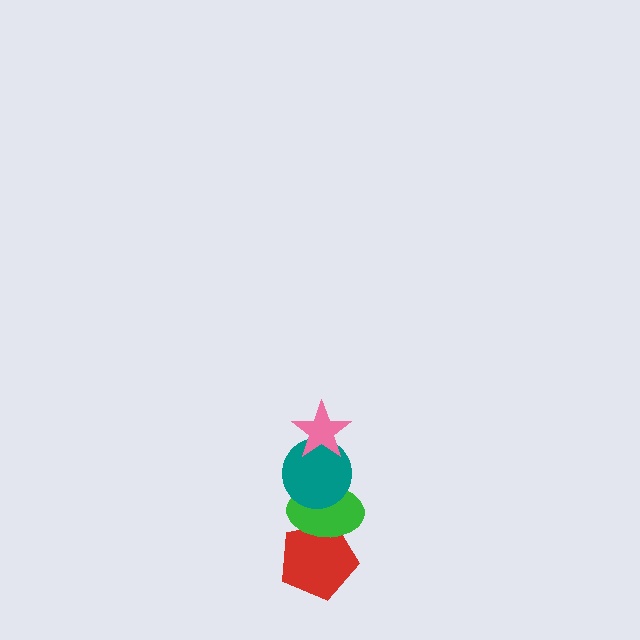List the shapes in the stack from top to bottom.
From top to bottom: the pink star, the teal circle, the green ellipse, the red pentagon.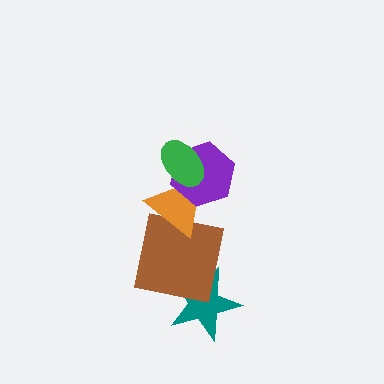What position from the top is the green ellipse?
The green ellipse is 1st from the top.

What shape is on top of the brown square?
The orange triangle is on top of the brown square.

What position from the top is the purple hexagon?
The purple hexagon is 2nd from the top.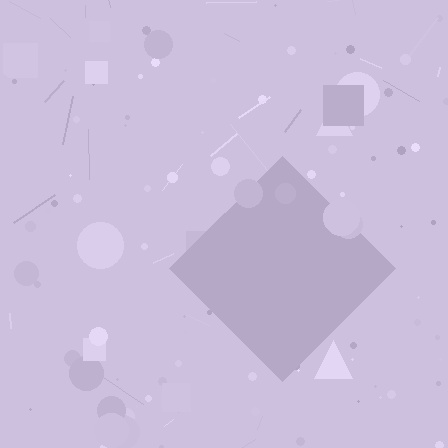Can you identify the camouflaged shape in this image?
The camouflaged shape is a diamond.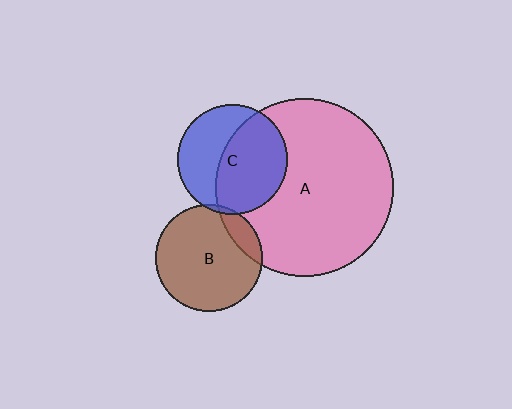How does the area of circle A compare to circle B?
Approximately 2.8 times.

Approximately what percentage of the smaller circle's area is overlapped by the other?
Approximately 55%.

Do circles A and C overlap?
Yes.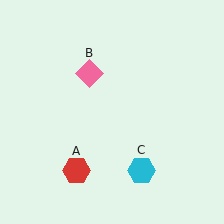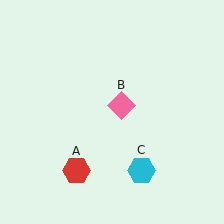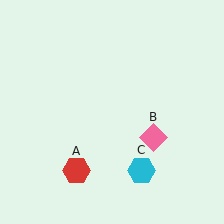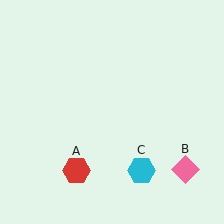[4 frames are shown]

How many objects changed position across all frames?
1 object changed position: pink diamond (object B).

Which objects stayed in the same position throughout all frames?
Red hexagon (object A) and cyan hexagon (object C) remained stationary.